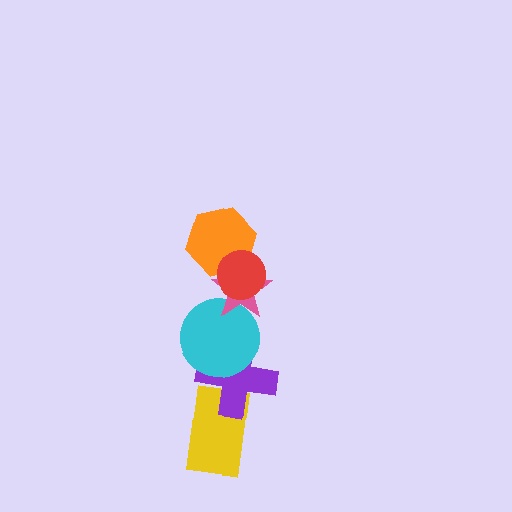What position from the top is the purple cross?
The purple cross is 5th from the top.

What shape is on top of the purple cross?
The cyan circle is on top of the purple cross.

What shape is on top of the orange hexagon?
The red circle is on top of the orange hexagon.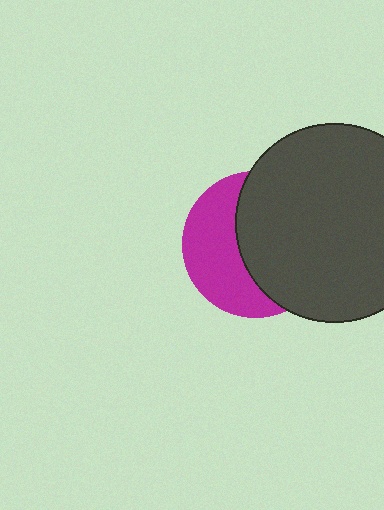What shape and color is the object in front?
The object in front is a dark gray circle.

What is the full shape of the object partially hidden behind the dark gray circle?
The partially hidden object is a magenta circle.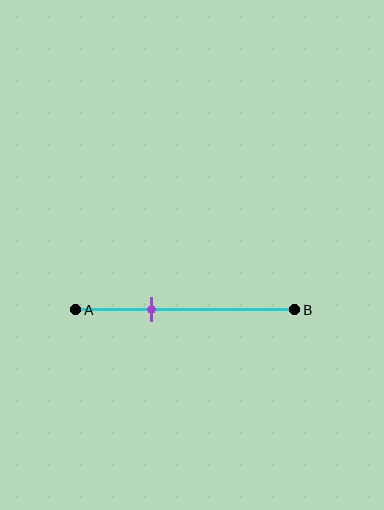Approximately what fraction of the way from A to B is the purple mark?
The purple mark is approximately 35% of the way from A to B.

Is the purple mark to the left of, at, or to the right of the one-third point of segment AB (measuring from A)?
The purple mark is approximately at the one-third point of segment AB.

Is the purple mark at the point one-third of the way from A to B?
Yes, the mark is approximately at the one-third point.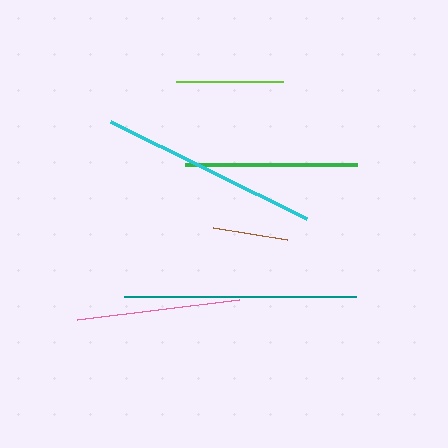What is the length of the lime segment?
The lime segment is approximately 107 pixels long.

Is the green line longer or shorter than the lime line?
The green line is longer than the lime line.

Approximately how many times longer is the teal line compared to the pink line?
The teal line is approximately 1.4 times the length of the pink line.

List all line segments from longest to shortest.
From longest to shortest: teal, cyan, green, pink, lime, brown.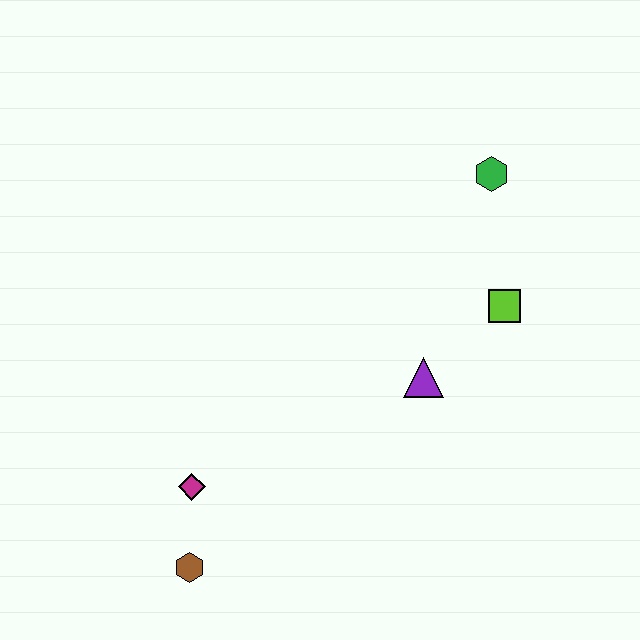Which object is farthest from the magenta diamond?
The green hexagon is farthest from the magenta diamond.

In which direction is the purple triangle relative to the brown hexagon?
The purple triangle is to the right of the brown hexagon.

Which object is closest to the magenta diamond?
The brown hexagon is closest to the magenta diamond.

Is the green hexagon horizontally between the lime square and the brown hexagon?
Yes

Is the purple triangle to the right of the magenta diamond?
Yes